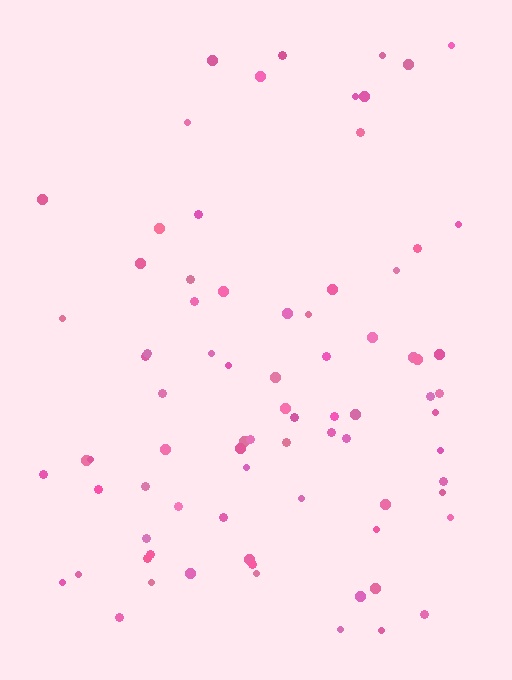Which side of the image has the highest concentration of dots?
The bottom.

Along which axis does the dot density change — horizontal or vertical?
Vertical.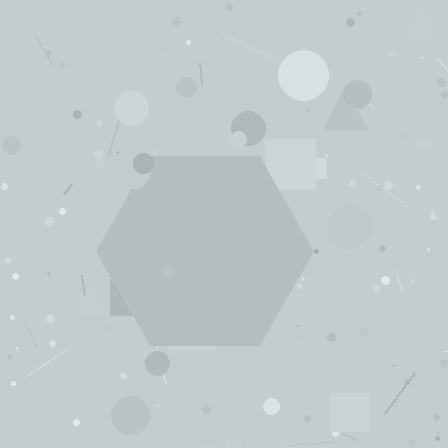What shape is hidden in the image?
A hexagon is hidden in the image.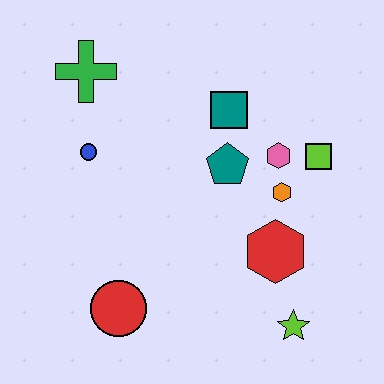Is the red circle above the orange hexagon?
No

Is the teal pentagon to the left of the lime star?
Yes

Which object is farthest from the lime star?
The green cross is farthest from the lime star.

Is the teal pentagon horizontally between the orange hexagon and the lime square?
No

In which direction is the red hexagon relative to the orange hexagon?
The red hexagon is below the orange hexagon.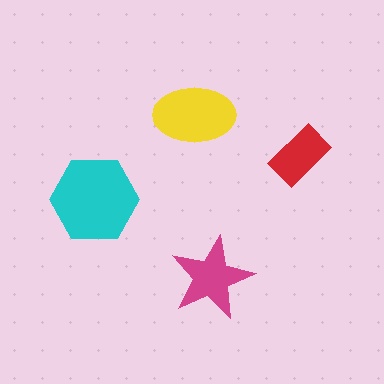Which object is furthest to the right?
The red rectangle is rightmost.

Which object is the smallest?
The red rectangle.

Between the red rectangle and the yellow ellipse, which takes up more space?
The yellow ellipse.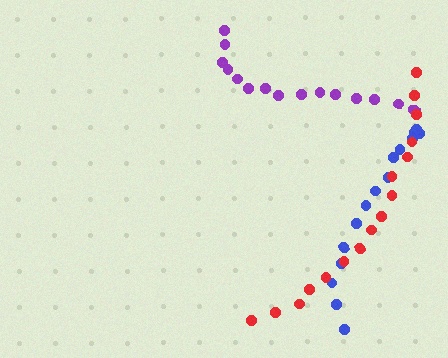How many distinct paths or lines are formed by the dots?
There are 3 distinct paths.